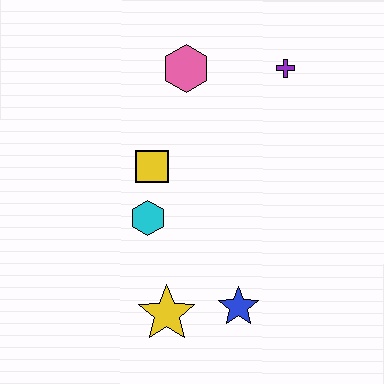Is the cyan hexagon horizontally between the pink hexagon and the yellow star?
No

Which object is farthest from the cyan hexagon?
The purple cross is farthest from the cyan hexagon.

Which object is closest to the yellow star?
The blue star is closest to the yellow star.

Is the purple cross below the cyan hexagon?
No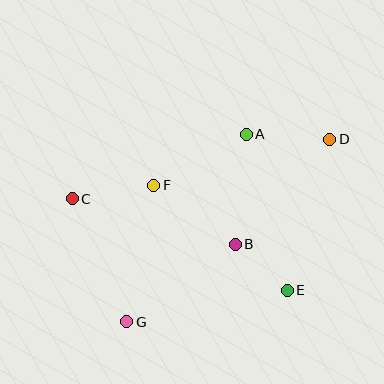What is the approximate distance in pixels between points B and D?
The distance between B and D is approximately 141 pixels.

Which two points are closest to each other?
Points B and E are closest to each other.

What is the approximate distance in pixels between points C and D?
The distance between C and D is approximately 265 pixels.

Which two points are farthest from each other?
Points D and G are farthest from each other.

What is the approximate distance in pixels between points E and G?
The distance between E and G is approximately 163 pixels.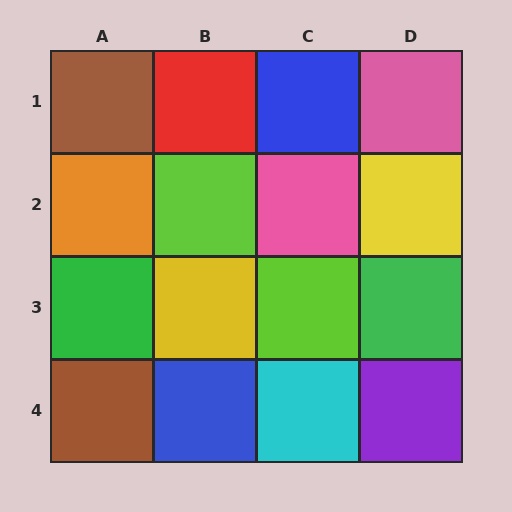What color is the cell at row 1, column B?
Red.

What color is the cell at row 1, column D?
Pink.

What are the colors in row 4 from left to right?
Brown, blue, cyan, purple.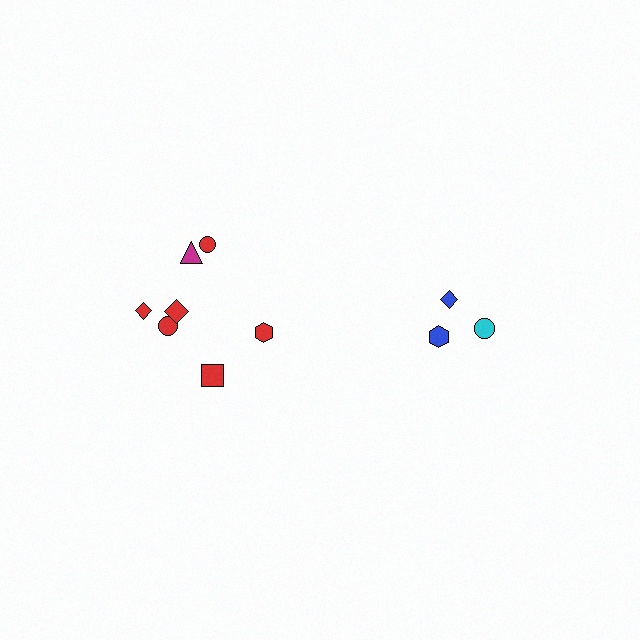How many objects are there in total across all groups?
There are 10 objects.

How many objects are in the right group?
There are 3 objects.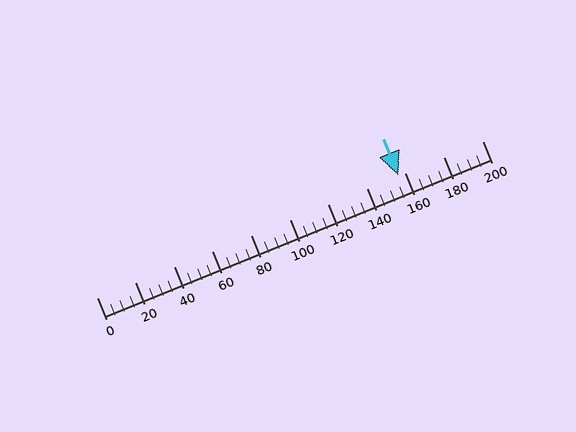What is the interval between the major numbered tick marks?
The major tick marks are spaced 20 units apart.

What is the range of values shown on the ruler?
The ruler shows values from 0 to 200.